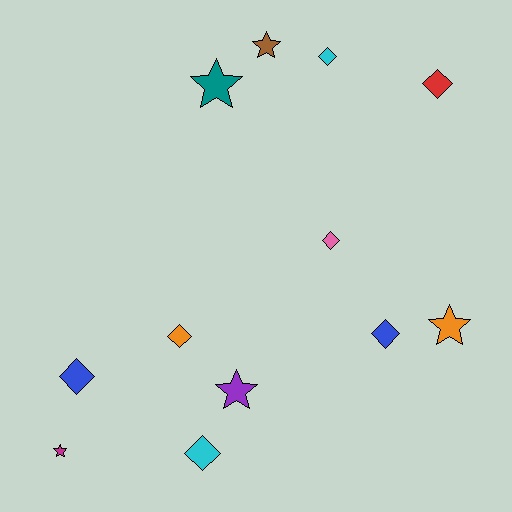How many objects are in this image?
There are 12 objects.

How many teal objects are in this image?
There is 1 teal object.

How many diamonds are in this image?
There are 7 diamonds.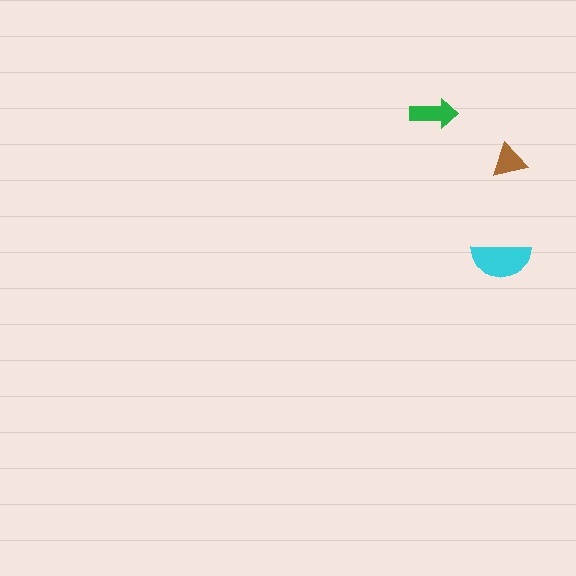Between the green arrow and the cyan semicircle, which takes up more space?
The cyan semicircle.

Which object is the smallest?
The brown triangle.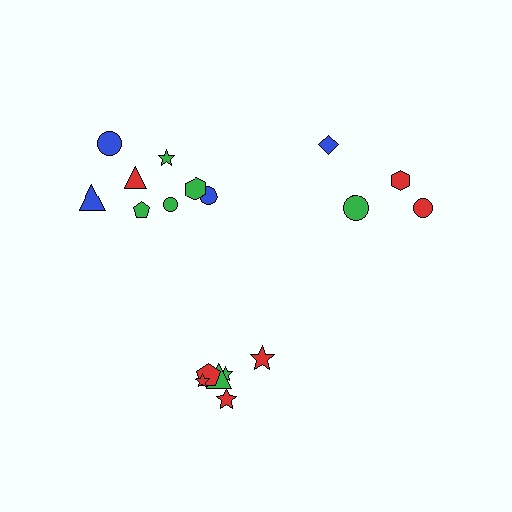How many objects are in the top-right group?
There are 4 objects.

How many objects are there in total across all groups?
There are 18 objects.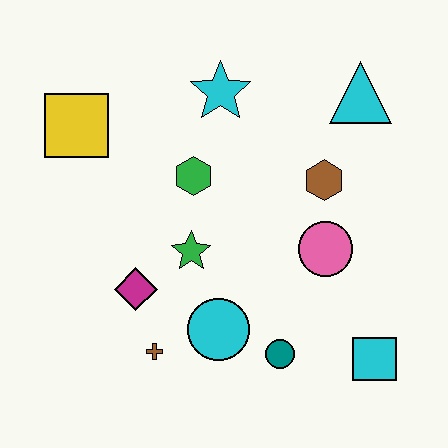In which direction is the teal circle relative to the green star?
The teal circle is below the green star.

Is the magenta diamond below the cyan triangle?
Yes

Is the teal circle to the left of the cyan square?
Yes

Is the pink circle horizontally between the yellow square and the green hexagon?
No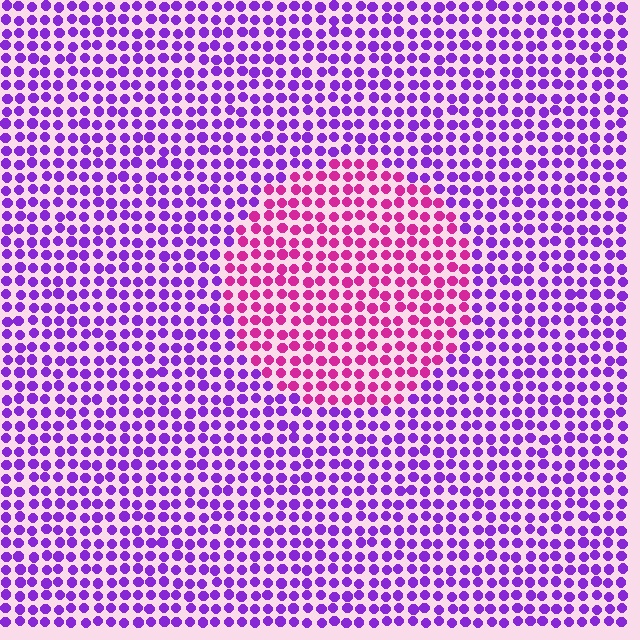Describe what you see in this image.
The image is filled with small purple elements in a uniform arrangement. A circle-shaped region is visible where the elements are tinted to a slightly different hue, forming a subtle color boundary.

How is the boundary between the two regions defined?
The boundary is defined purely by a slight shift in hue (about 47 degrees). Spacing, size, and orientation are identical on both sides.